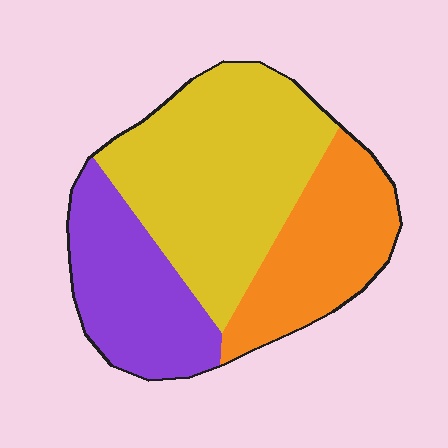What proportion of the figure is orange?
Orange covers 27% of the figure.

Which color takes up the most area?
Yellow, at roughly 45%.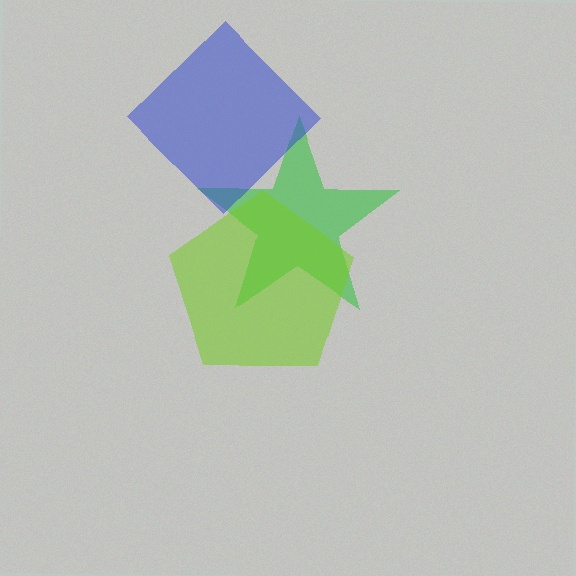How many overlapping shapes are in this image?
There are 3 overlapping shapes in the image.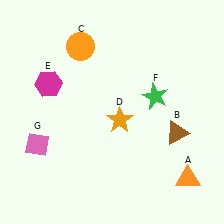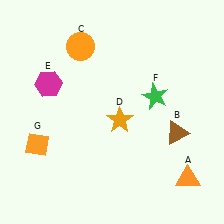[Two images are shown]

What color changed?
The diamond (G) changed from pink in Image 1 to orange in Image 2.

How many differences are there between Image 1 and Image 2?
There is 1 difference between the two images.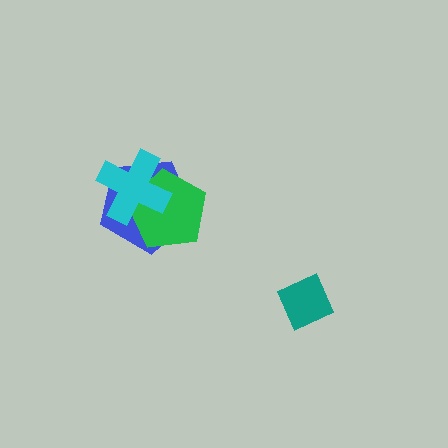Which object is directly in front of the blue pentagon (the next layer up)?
The green pentagon is directly in front of the blue pentagon.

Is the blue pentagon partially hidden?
Yes, it is partially covered by another shape.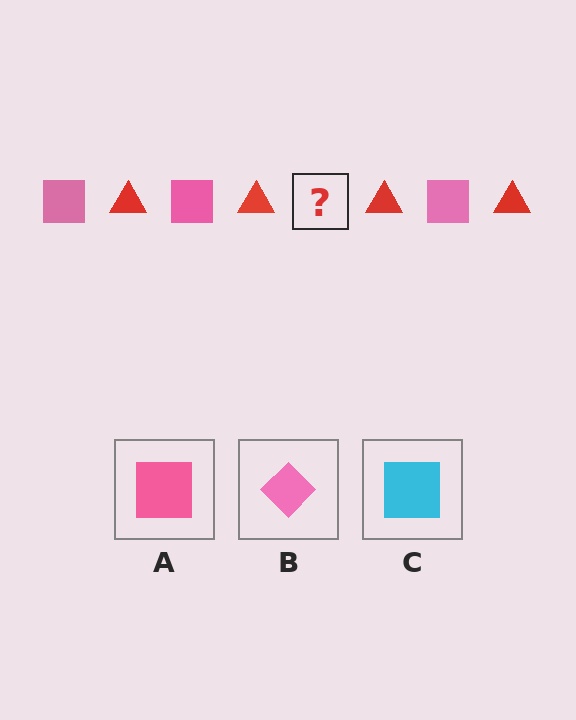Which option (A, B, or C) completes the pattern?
A.